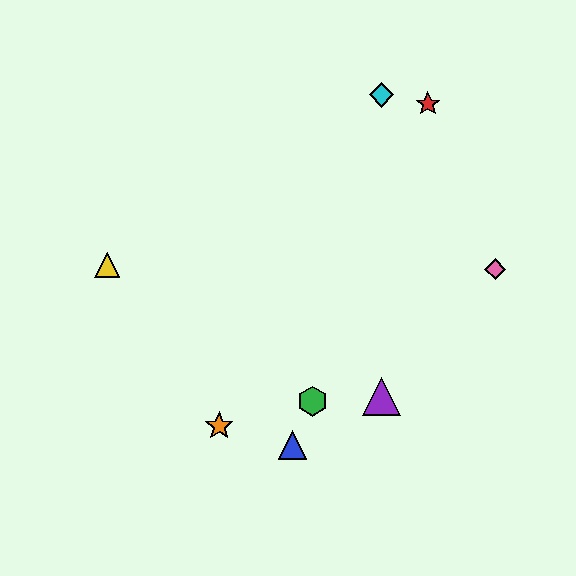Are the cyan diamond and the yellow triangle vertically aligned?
No, the cyan diamond is at x≈382 and the yellow triangle is at x≈107.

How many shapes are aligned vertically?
2 shapes (the purple triangle, the cyan diamond) are aligned vertically.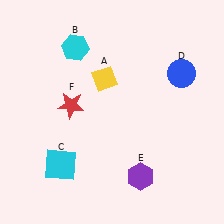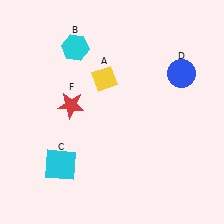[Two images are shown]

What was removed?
The purple hexagon (E) was removed in Image 2.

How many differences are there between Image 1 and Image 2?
There is 1 difference between the two images.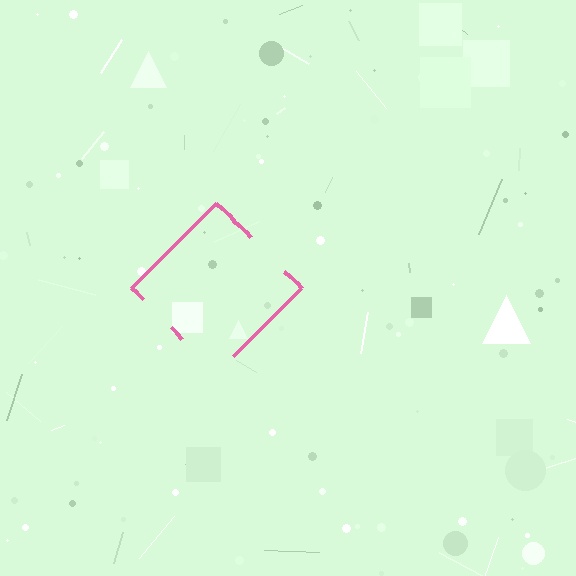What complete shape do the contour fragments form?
The contour fragments form a diamond.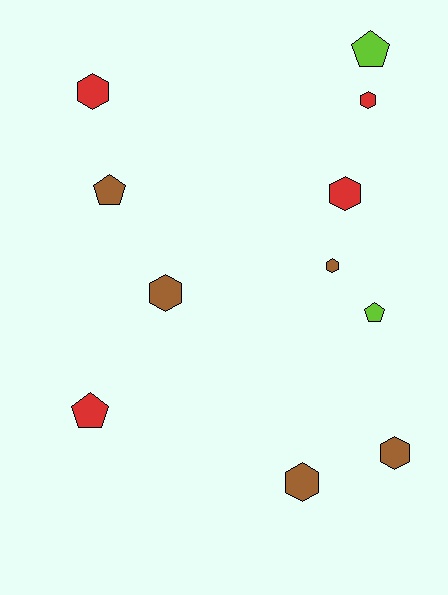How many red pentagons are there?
There is 1 red pentagon.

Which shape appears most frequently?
Hexagon, with 7 objects.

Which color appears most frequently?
Brown, with 5 objects.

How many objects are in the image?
There are 11 objects.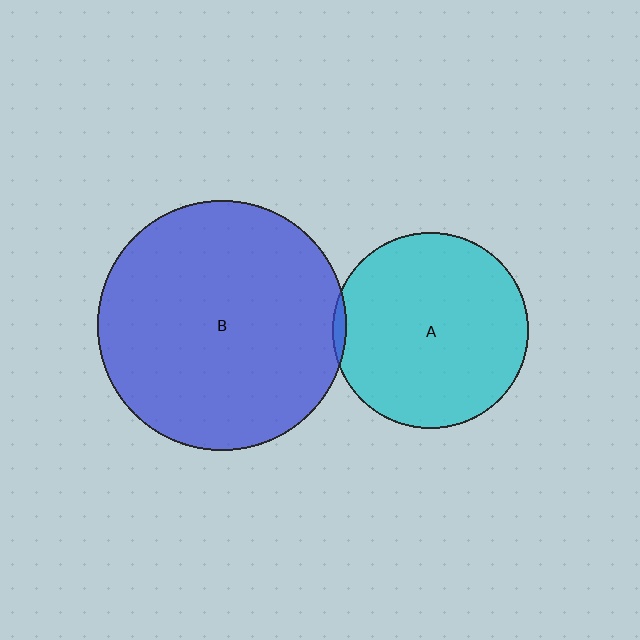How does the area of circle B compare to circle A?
Approximately 1.6 times.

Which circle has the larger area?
Circle B (blue).